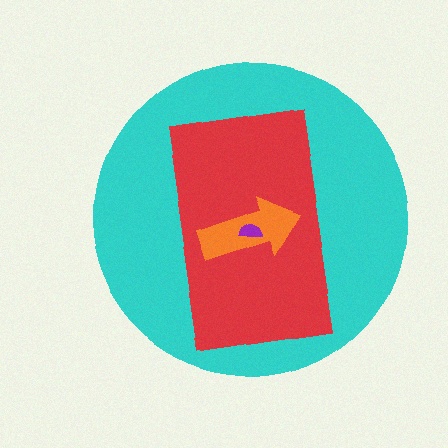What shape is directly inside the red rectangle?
The orange arrow.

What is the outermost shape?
The cyan circle.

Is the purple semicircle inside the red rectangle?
Yes.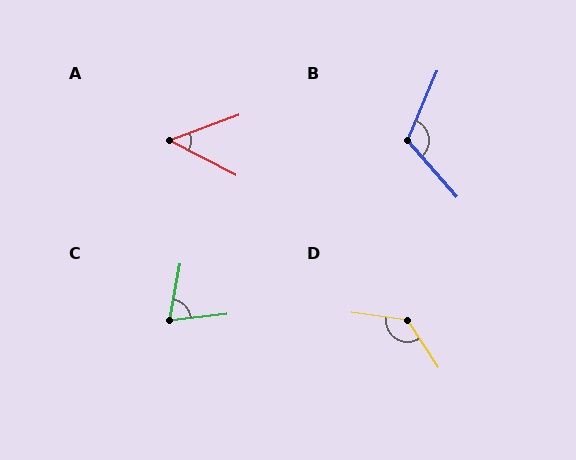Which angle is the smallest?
A, at approximately 48 degrees.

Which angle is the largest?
D, at approximately 131 degrees.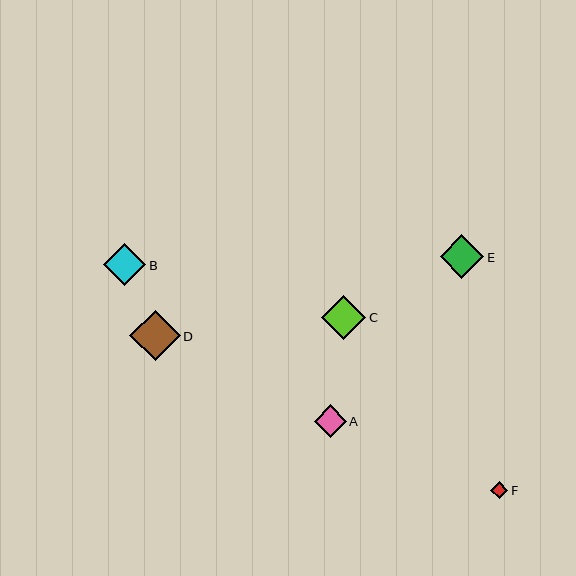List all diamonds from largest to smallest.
From largest to smallest: D, C, E, B, A, F.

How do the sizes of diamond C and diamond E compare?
Diamond C and diamond E are approximately the same size.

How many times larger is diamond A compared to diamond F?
Diamond A is approximately 1.9 times the size of diamond F.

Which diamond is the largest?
Diamond D is the largest with a size of approximately 50 pixels.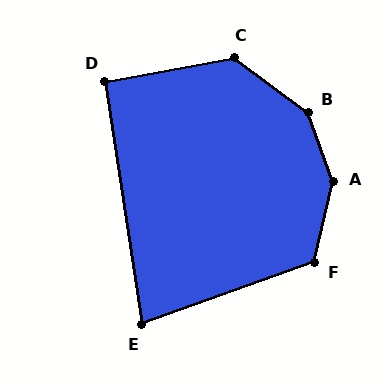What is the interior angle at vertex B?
Approximately 146 degrees (obtuse).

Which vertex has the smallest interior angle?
E, at approximately 79 degrees.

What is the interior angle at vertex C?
Approximately 133 degrees (obtuse).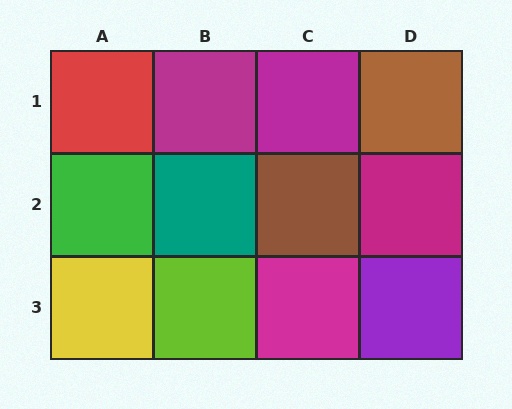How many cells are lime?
1 cell is lime.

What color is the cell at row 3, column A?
Yellow.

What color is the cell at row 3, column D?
Purple.